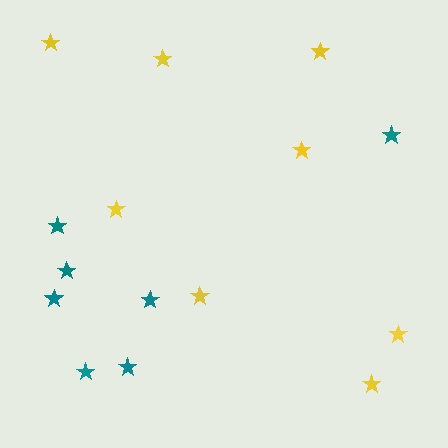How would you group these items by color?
There are 2 groups: one group of yellow stars (8) and one group of teal stars (7).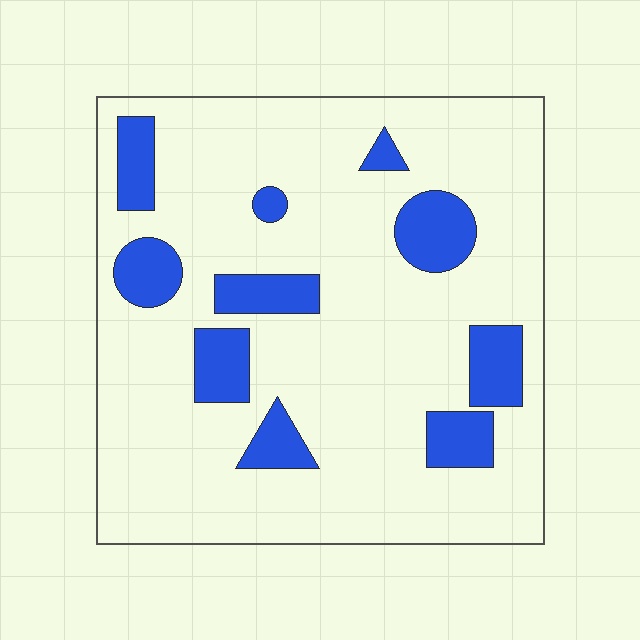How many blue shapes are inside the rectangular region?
10.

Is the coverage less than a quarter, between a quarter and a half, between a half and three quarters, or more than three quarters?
Less than a quarter.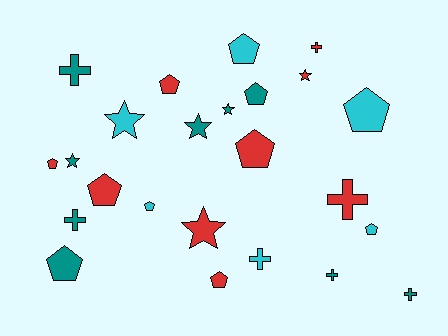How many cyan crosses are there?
There is 1 cyan cross.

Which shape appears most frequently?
Pentagon, with 11 objects.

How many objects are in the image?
There are 24 objects.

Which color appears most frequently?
Teal, with 9 objects.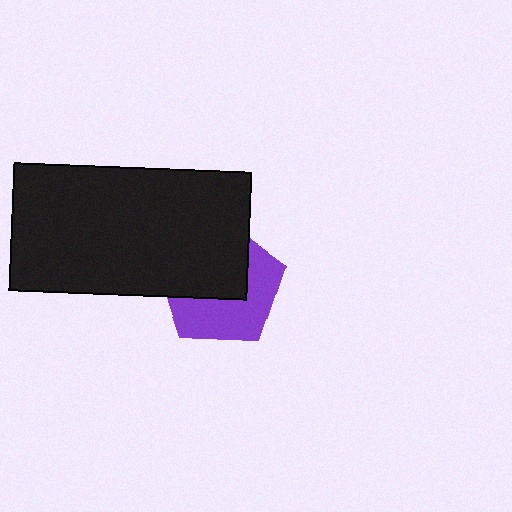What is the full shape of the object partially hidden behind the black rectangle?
The partially hidden object is a purple pentagon.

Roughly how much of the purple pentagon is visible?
About half of it is visible (roughly 49%).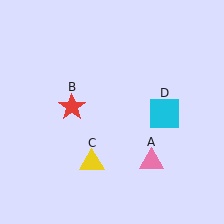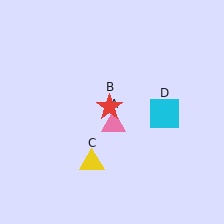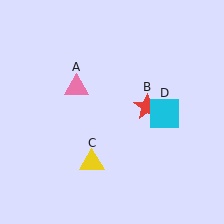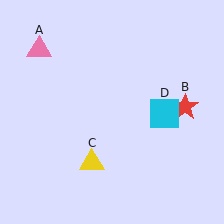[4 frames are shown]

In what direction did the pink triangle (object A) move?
The pink triangle (object A) moved up and to the left.